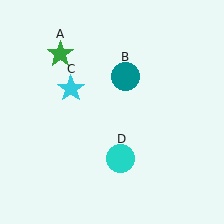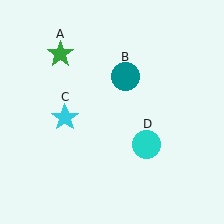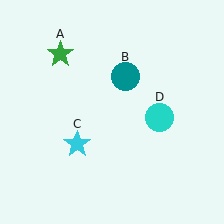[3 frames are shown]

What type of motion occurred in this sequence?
The cyan star (object C), cyan circle (object D) rotated counterclockwise around the center of the scene.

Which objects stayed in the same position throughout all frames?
Green star (object A) and teal circle (object B) remained stationary.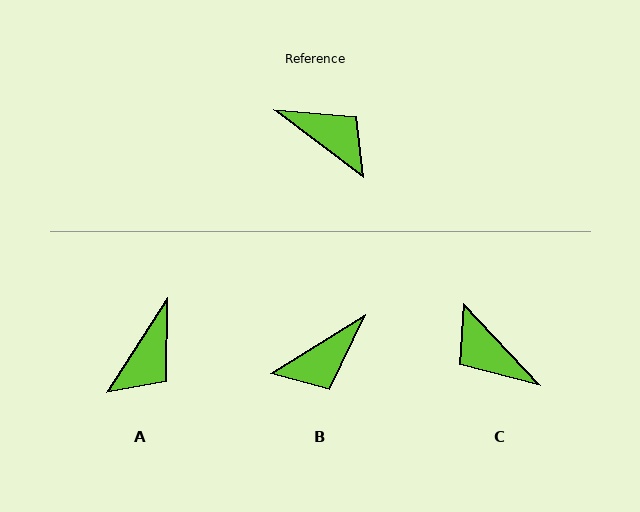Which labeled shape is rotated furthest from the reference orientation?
C, about 170 degrees away.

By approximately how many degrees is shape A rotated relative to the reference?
Approximately 86 degrees clockwise.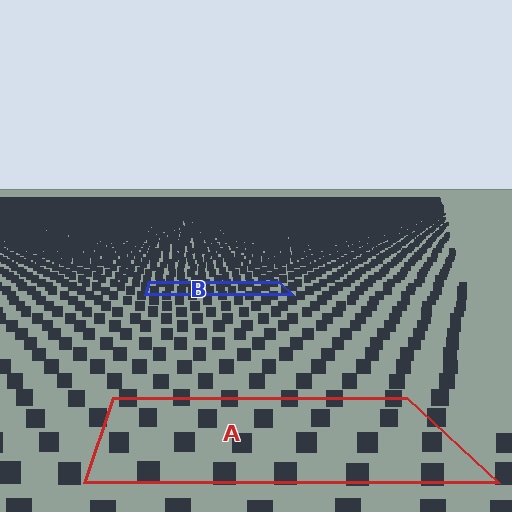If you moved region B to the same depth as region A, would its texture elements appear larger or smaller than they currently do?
They would appear larger. At a closer depth, the same texture elements are projected at a bigger on-screen size.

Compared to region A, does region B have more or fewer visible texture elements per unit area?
Region B has more texture elements per unit area — they are packed more densely because it is farther away.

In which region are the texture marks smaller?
The texture marks are smaller in region B, because it is farther away.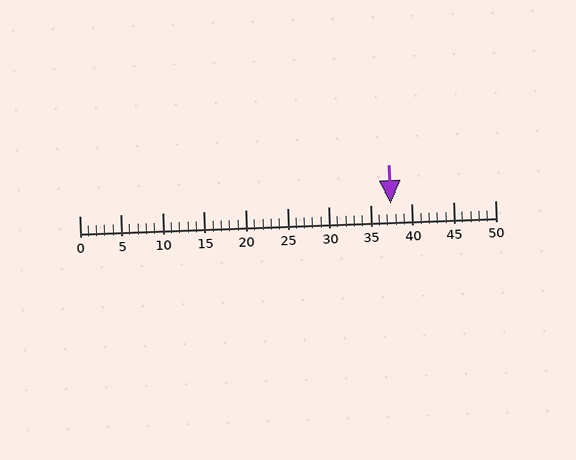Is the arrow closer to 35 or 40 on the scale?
The arrow is closer to 35.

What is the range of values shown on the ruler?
The ruler shows values from 0 to 50.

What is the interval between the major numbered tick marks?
The major tick marks are spaced 5 units apart.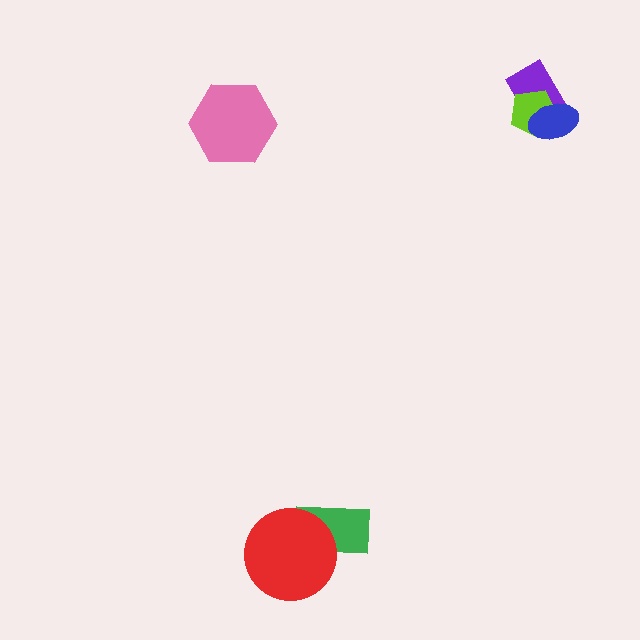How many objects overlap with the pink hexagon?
0 objects overlap with the pink hexagon.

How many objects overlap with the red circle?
1 object overlaps with the red circle.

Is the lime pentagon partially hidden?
Yes, it is partially covered by another shape.